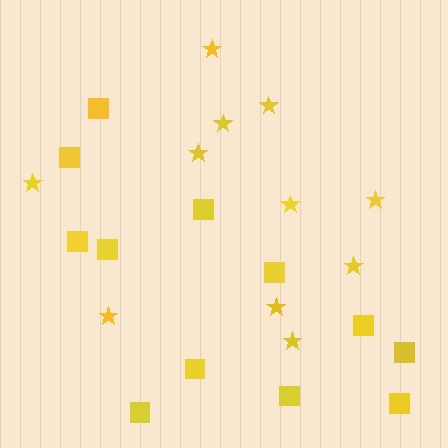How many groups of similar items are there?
There are 2 groups: one group of stars (11) and one group of squares (12).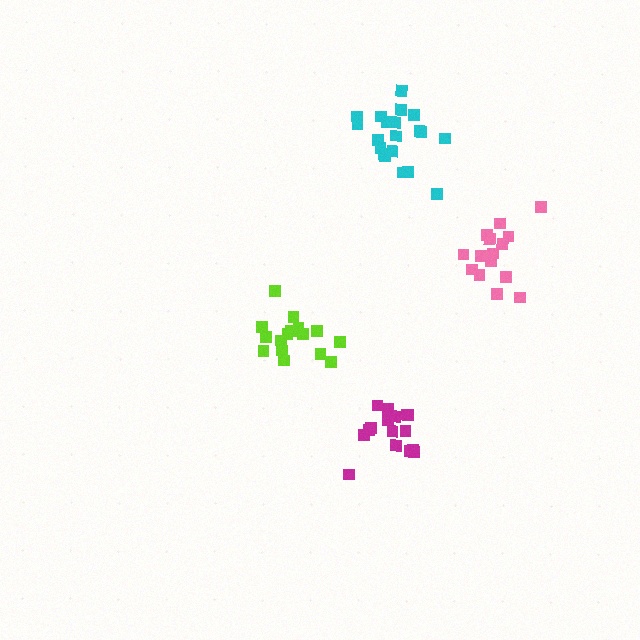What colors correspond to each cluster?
The clusters are colored: lime, magenta, pink, cyan.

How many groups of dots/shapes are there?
There are 4 groups.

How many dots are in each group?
Group 1: 16 dots, Group 2: 16 dots, Group 3: 15 dots, Group 4: 20 dots (67 total).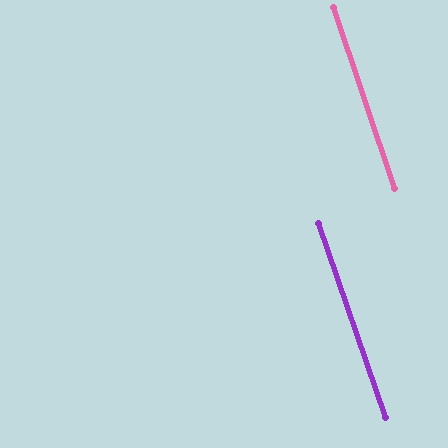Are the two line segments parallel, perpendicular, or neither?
Parallel — their directions differ by only 0.3°.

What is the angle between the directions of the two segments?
Approximately 0 degrees.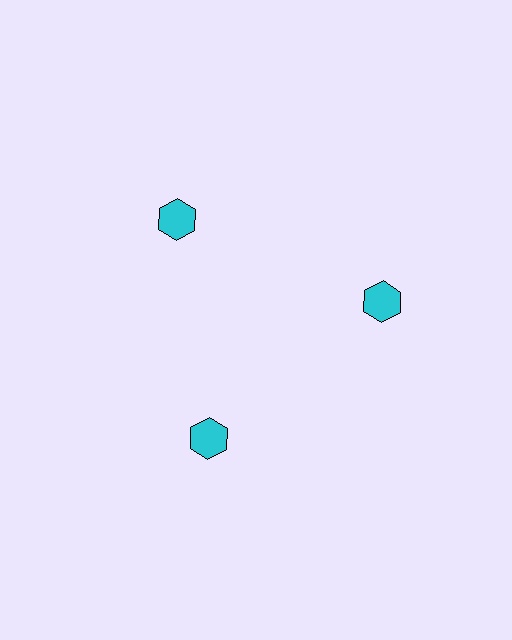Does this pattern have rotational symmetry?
Yes, this pattern has 3-fold rotational symmetry. It looks the same after rotating 120 degrees around the center.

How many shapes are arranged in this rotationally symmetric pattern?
There are 3 shapes, arranged in 3 groups of 1.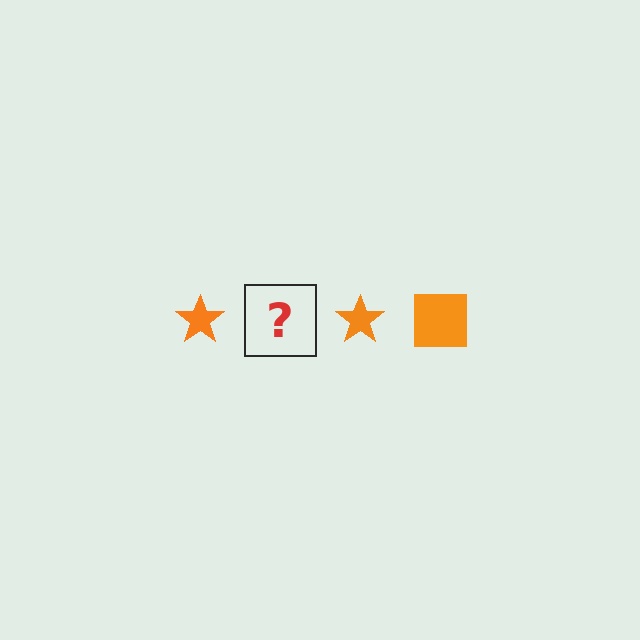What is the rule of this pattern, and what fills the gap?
The rule is that the pattern cycles through star, square shapes in orange. The gap should be filled with an orange square.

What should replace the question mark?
The question mark should be replaced with an orange square.